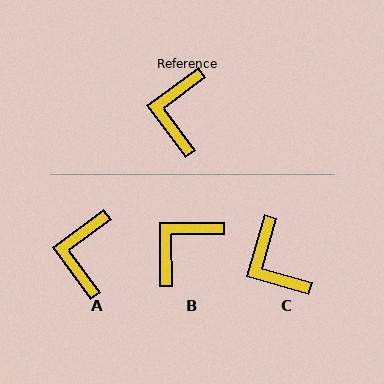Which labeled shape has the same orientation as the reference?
A.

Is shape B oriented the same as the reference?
No, it is off by about 36 degrees.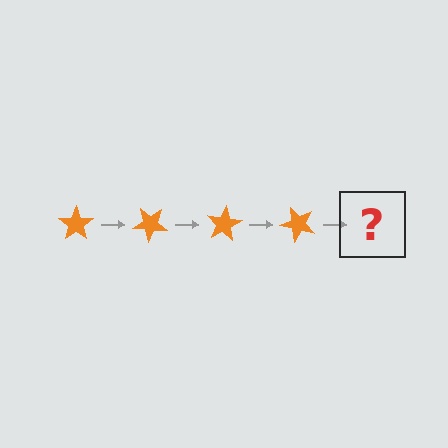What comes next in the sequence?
The next element should be an orange star rotated 160 degrees.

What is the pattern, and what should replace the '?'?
The pattern is that the star rotates 40 degrees each step. The '?' should be an orange star rotated 160 degrees.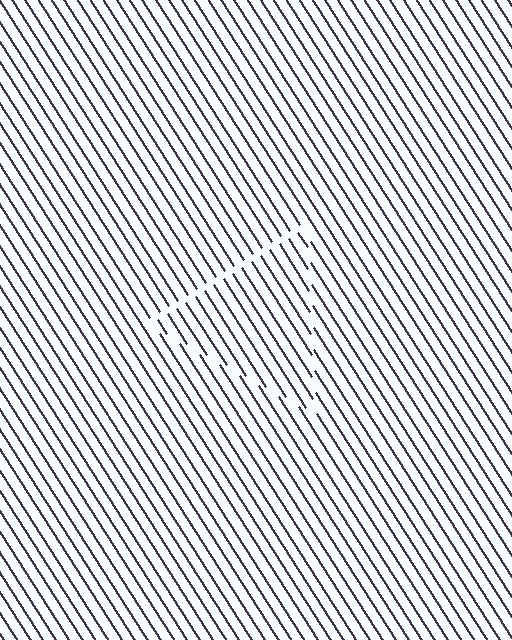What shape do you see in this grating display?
An illusory triangle. The interior of the shape contains the same grating, shifted by half a period — the contour is defined by the phase discontinuity where line-ends from the inner and outer gratings abut.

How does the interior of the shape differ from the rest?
The interior of the shape contains the same grating, shifted by half a period — the contour is defined by the phase discontinuity where line-ends from the inner and outer gratings abut.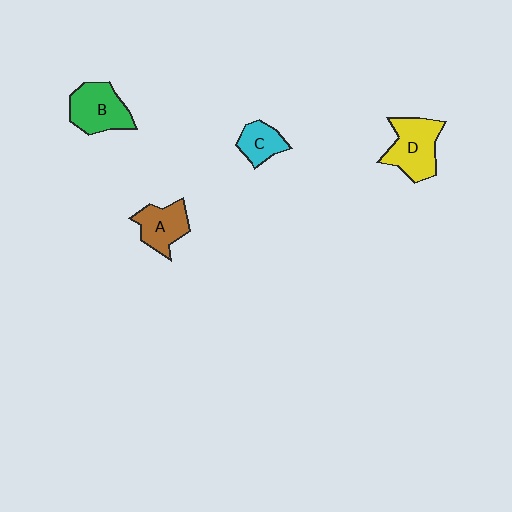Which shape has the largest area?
Shape D (yellow).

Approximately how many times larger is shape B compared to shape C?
Approximately 1.6 times.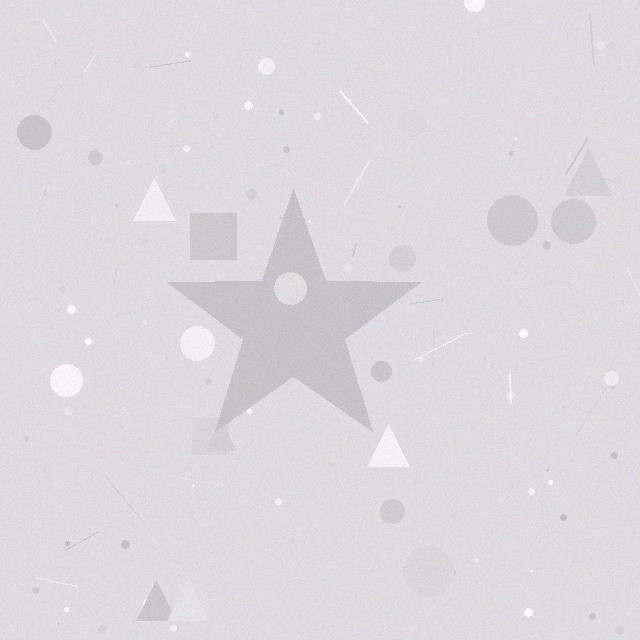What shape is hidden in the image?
A star is hidden in the image.